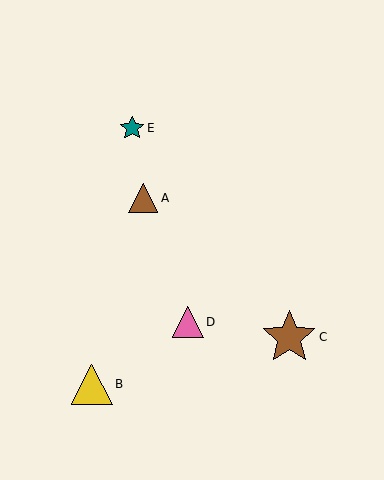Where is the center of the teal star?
The center of the teal star is at (132, 128).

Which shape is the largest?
The brown star (labeled C) is the largest.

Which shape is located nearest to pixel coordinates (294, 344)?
The brown star (labeled C) at (289, 337) is nearest to that location.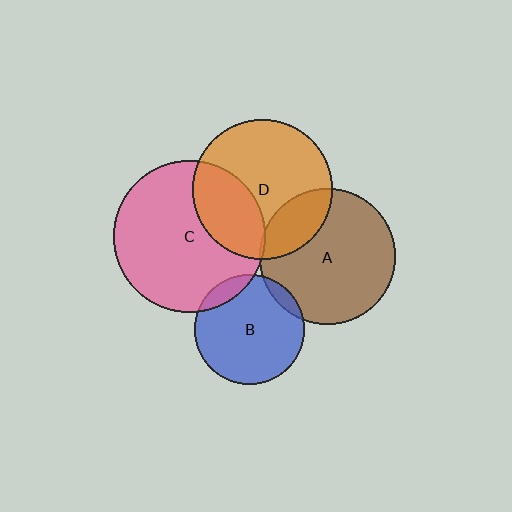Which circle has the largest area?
Circle C (pink).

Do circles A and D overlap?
Yes.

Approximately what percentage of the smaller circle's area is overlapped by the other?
Approximately 20%.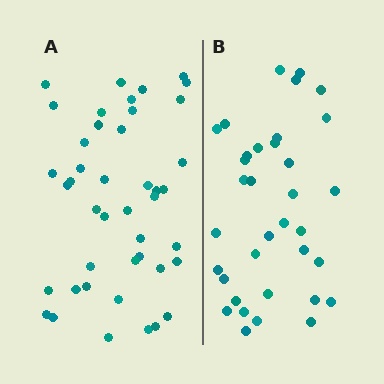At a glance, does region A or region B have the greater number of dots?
Region A (the left region) has more dots.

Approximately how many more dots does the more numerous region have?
Region A has roughly 8 or so more dots than region B.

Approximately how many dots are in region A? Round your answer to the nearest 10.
About 40 dots. (The exact count is 43, which rounds to 40.)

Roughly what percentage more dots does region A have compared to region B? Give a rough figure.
About 25% more.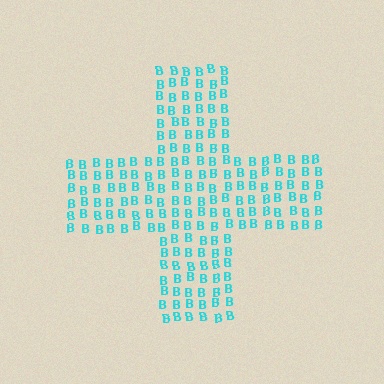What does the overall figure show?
The overall figure shows a cross.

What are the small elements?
The small elements are letter B's.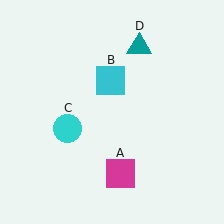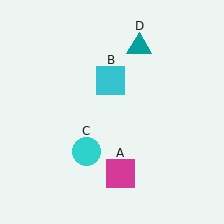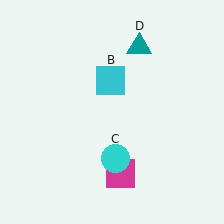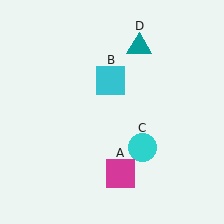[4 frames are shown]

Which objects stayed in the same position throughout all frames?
Magenta square (object A) and cyan square (object B) and teal triangle (object D) remained stationary.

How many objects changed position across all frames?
1 object changed position: cyan circle (object C).